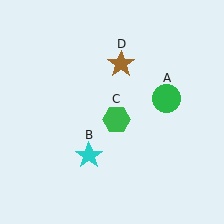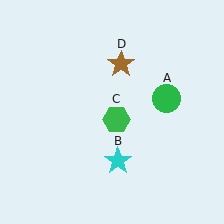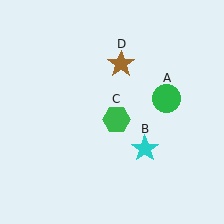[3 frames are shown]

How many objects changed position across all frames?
1 object changed position: cyan star (object B).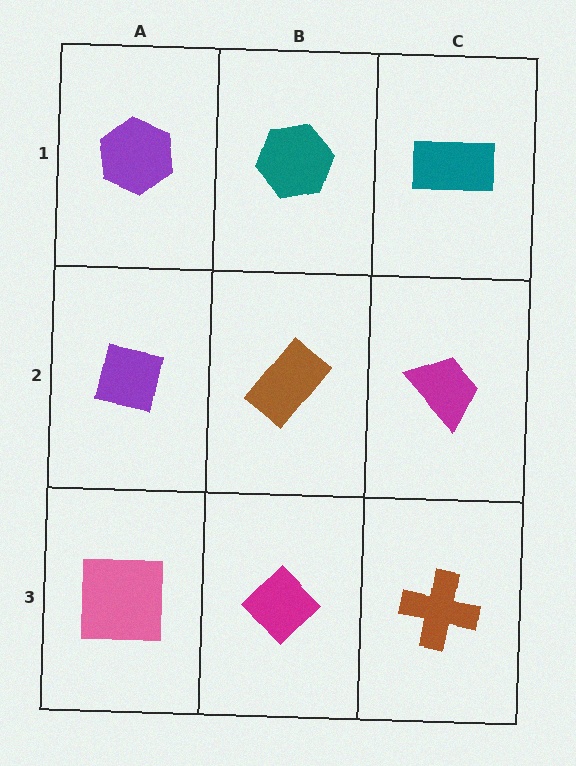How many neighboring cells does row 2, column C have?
3.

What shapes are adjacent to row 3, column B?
A brown rectangle (row 2, column B), a pink square (row 3, column A), a brown cross (row 3, column C).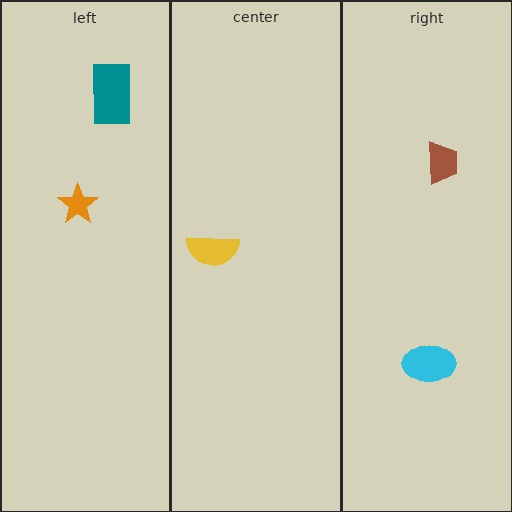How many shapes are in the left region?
2.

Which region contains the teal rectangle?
The left region.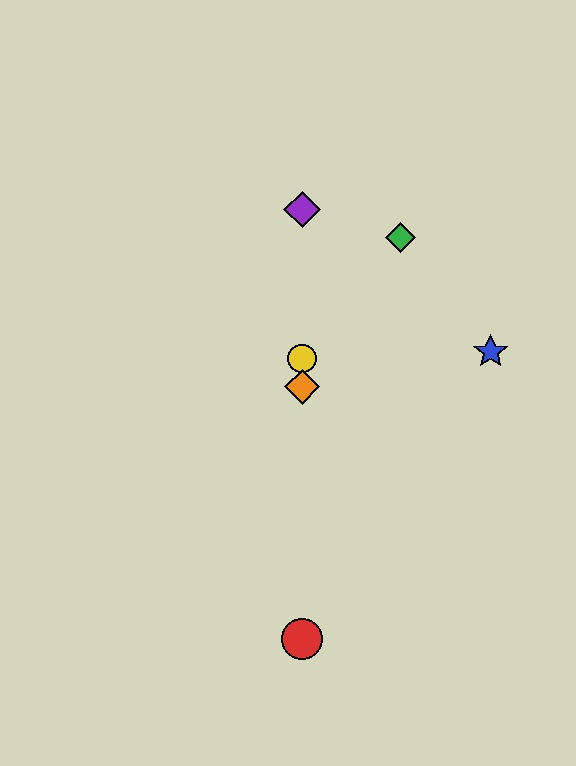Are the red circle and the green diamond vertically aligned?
No, the red circle is at x≈302 and the green diamond is at x≈400.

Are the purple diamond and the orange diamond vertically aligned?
Yes, both are at x≈302.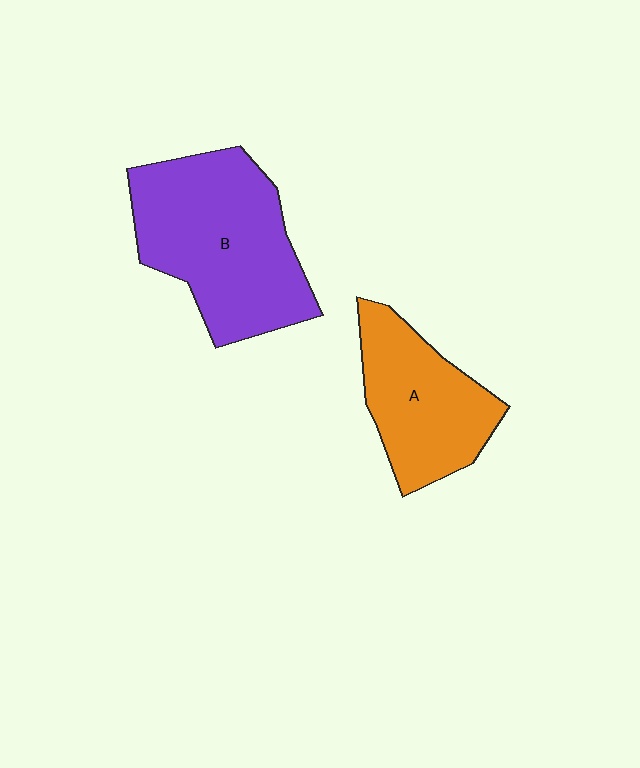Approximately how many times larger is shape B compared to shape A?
Approximately 1.5 times.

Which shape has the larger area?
Shape B (purple).